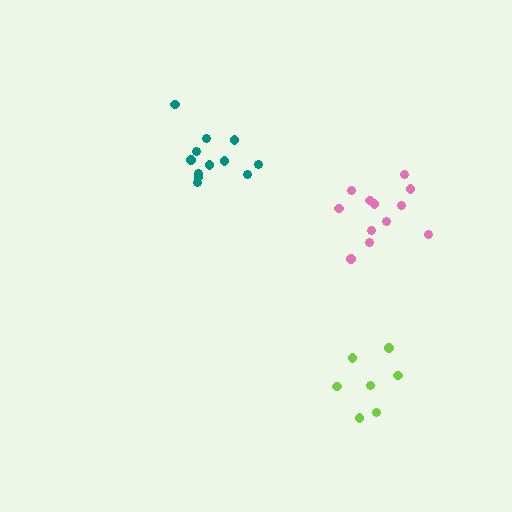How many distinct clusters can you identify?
There are 3 distinct clusters.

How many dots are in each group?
Group 1: 12 dots, Group 2: 12 dots, Group 3: 7 dots (31 total).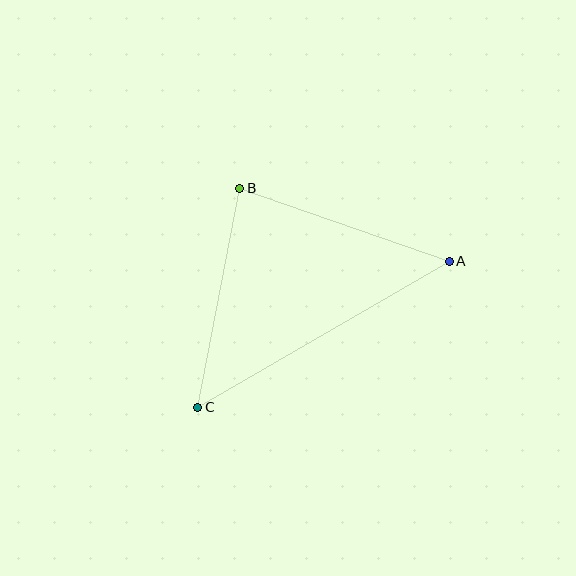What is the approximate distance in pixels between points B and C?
The distance between B and C is approximately 223 pixels.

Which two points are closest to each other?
Points A and B are closest to each other.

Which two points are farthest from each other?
Points A and C are farthest from each other.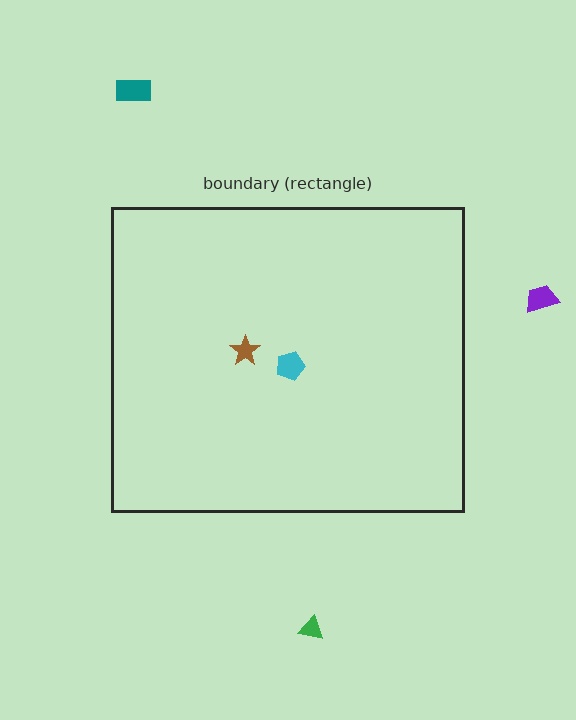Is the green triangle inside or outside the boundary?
Outside.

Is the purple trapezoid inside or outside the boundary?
Outside.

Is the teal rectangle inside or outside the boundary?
Outside.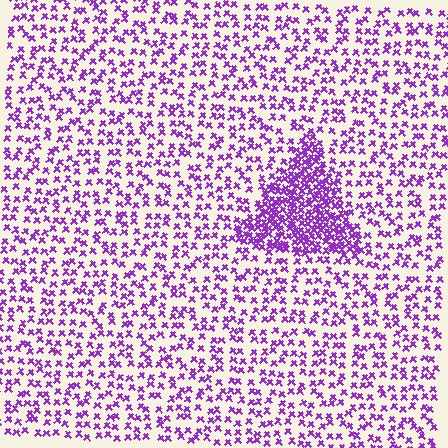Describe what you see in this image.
The image contains small purple elements arranged at two different densities. A triangle-shaped region is visible where the elements are more densely packed than the surrounding area.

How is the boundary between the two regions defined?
The boundary is defined by a change in element density (approximately 2.7x ratio). All elements are the same color, size, and shape.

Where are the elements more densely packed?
The elements are more densely packed inside the triangle boundary.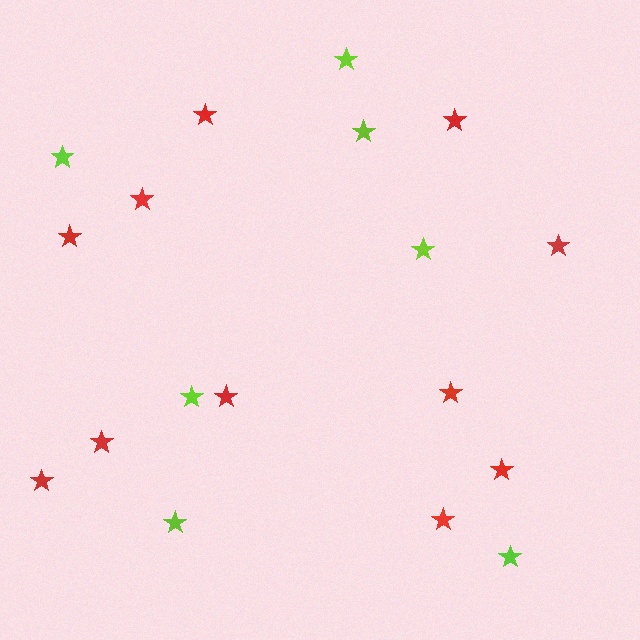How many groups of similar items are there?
There are 2 groups: one group of lime stars (7) and one group of red stars (11).